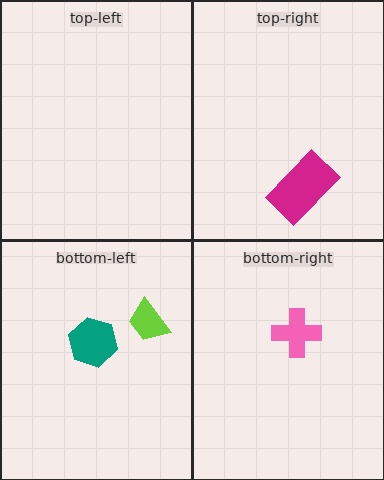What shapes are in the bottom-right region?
The pink cross.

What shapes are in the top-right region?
The magenta rectangle.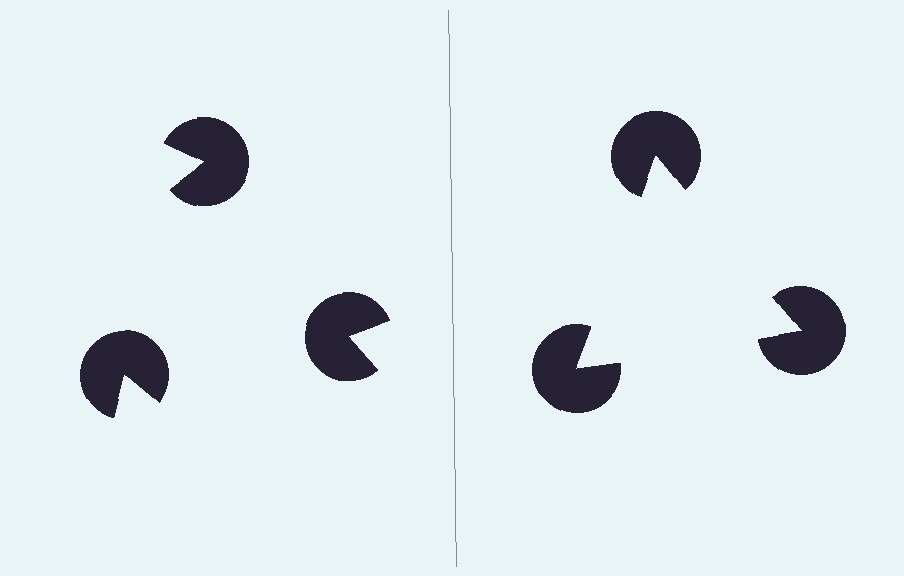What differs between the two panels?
The pac-man discs are positioned identically on both sides; only the wedge orientations differ. On the right they align to a triangle; on the left they are misaligned.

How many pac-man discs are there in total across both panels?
6 — 3 on each side.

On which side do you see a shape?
An illusory triangle appears on the right side. On the left side the wedge cuts are rotated, so no coherent shape forms.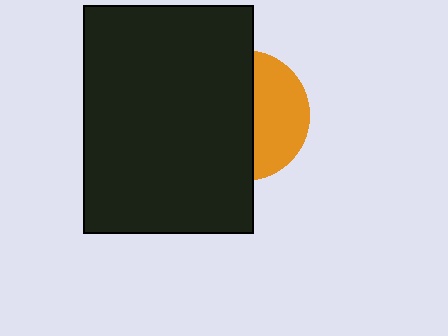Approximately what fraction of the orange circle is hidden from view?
Roughly 59% of the orange circle is hidden behind the black rectangle.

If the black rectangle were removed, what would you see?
You would see the complete orange circle.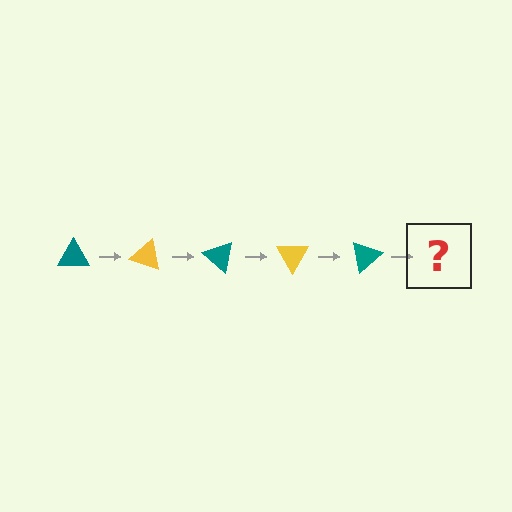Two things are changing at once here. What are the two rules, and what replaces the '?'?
The two rules are that it rotates 20 degrees each step and the color cycles through teal and yellow. The '?' should be a yellow triangle, rotated 100 degrees from the start.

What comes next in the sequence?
The next element should be a yellow triangle, rotated 100 degrees from the start.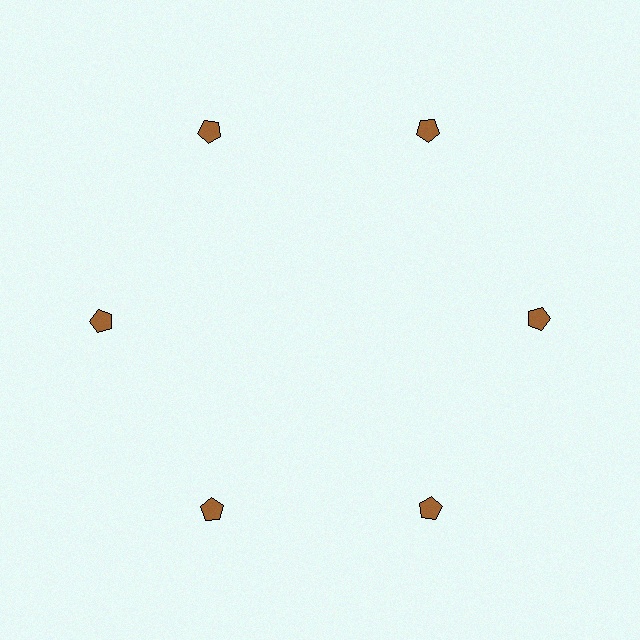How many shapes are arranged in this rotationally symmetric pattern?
There are 6 shapes, arranged in 6 groups of 1.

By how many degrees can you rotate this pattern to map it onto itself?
The pattern maps onto itself every 60 degrees of rotation.